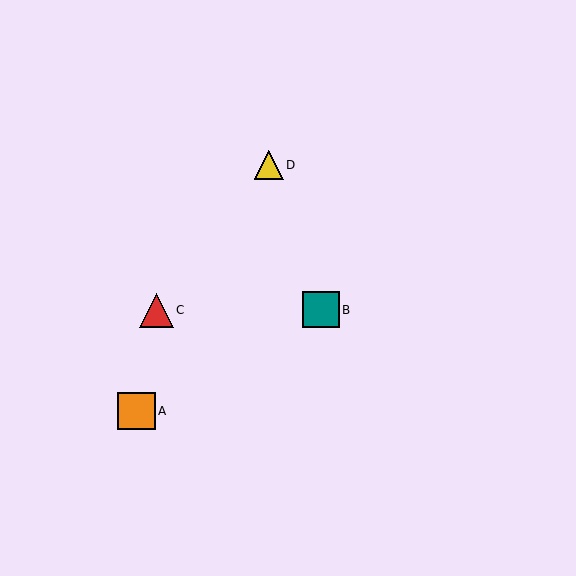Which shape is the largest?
The orange square (labeled A) is the largest.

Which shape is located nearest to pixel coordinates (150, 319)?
The red triangle (labeled C) at (156, 310) is nearest to that location.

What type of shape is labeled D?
Shape D is a yellow triangle.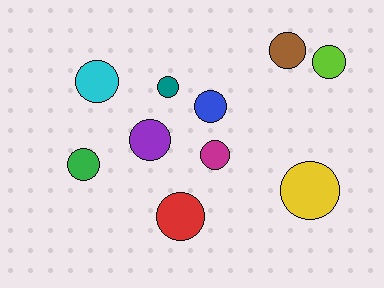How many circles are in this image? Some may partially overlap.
There are 10 circles.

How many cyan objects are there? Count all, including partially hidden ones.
There is 1 cyan object.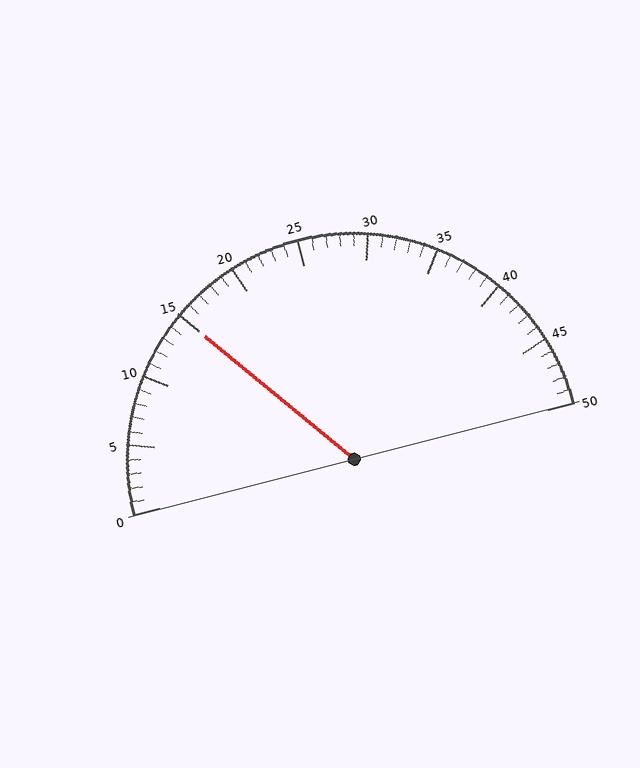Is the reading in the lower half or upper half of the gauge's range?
The reading is in the lower half of the range (0 to 50).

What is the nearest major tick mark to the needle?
The nearest major tick mark is 15.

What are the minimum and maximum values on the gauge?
The gauge ranges from 0 to 50.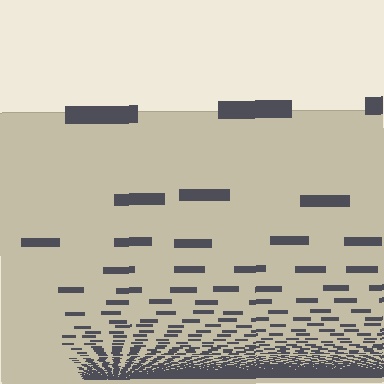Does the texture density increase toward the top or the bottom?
Density increases toward the bottom.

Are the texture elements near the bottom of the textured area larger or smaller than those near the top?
Smaller. The gradient is inverted — elements near the bottom are smaller and denser.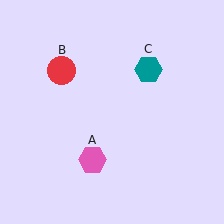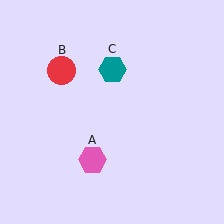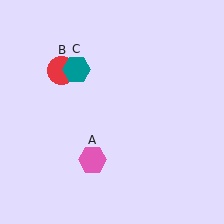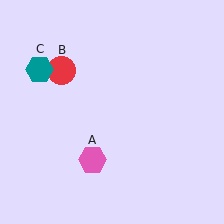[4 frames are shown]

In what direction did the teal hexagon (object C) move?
The teal hexagon (object C) moved left.